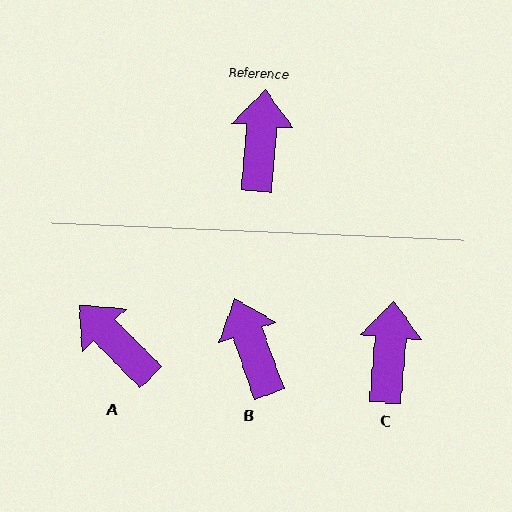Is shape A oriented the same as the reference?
No, it is off by about 50 degrees.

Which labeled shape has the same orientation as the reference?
C.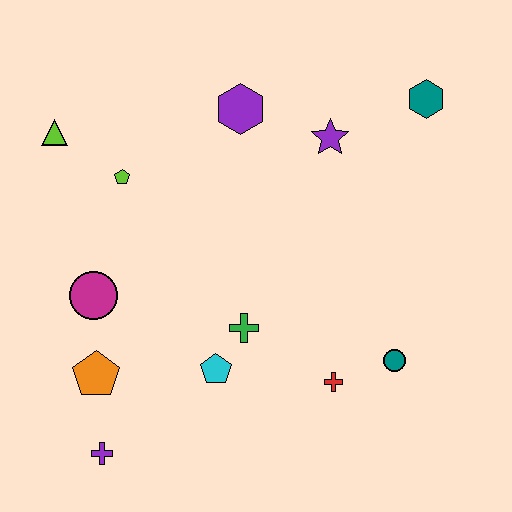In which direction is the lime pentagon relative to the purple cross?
The lime pentagon is above the purple cross.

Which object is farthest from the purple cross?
The teal hexagon is farthest from the purple cross.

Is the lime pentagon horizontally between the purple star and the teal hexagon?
No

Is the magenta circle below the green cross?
No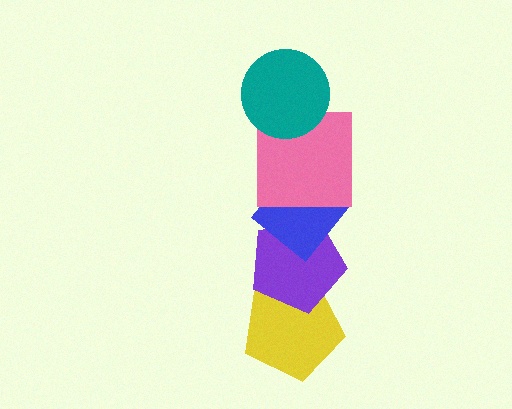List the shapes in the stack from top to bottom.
From top to bottom: the teal circle, the pink square, the blue diamond, the purple pentagon, the yellow pentagon.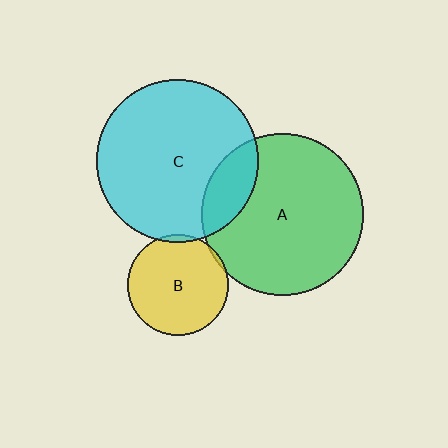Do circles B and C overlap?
Yes.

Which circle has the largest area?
Circle C (cyan).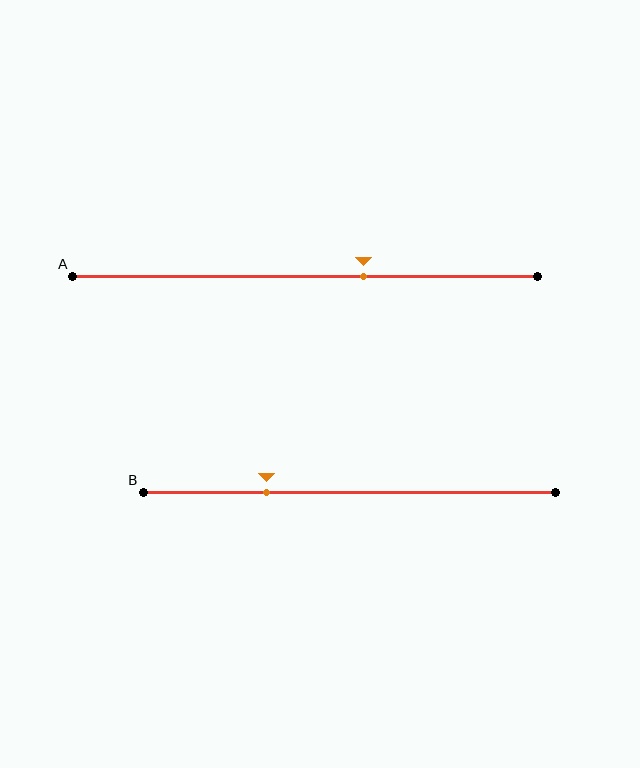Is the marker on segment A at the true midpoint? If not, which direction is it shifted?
No, the marker on segment A is shifted to the right by about 13% of the segment length.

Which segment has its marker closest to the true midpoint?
Segment A has its marker closest to the true midpoint.